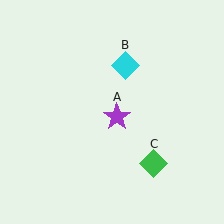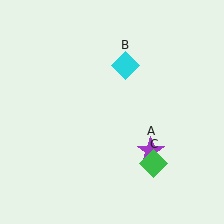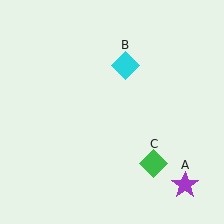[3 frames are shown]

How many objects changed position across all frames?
1 object changed position: purple star (object A).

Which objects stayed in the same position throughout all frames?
Cyan diamond (object B) and green diamond (object C) remained stationary.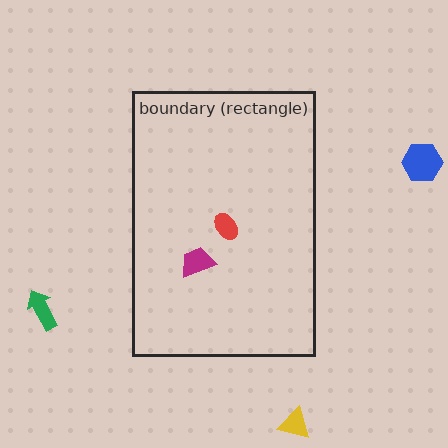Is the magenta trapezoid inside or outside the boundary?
Inside.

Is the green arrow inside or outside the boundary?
Outside.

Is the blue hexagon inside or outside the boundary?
Outside.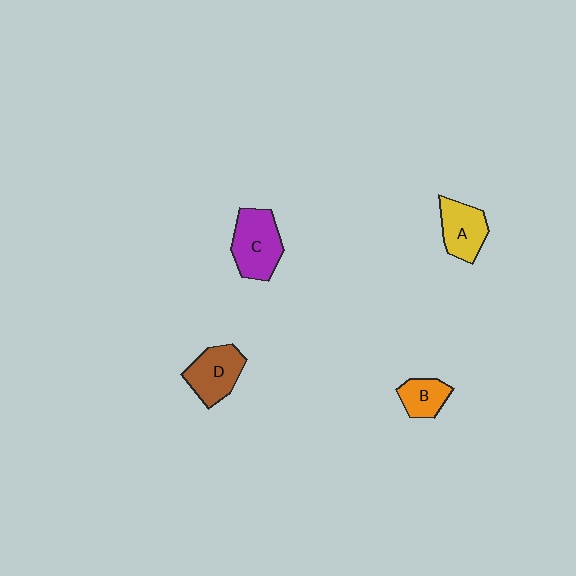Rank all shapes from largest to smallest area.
From largest to smallest: C (purple), D (brown), A (yellow), B (orange).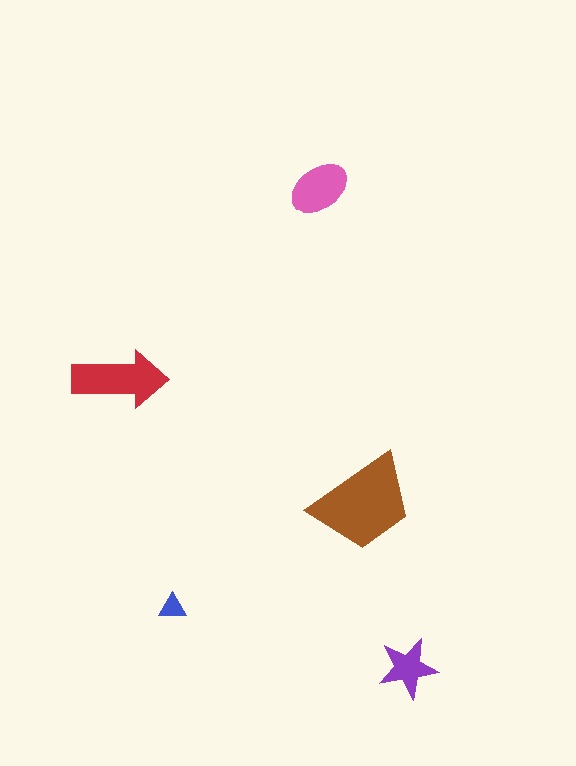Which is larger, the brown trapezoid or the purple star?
The brown trapezoid.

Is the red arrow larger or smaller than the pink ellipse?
Larger.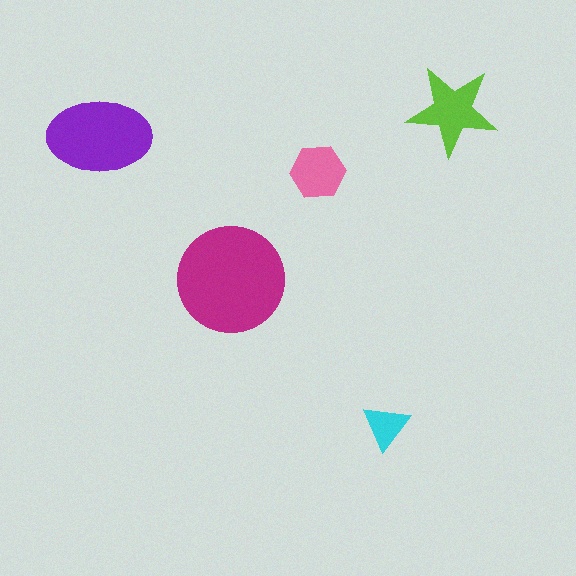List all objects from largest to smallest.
The magenta circle, the purple ellipse, the lime star, the pink hexagon, the cyan triangle.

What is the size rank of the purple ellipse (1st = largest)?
2nd.